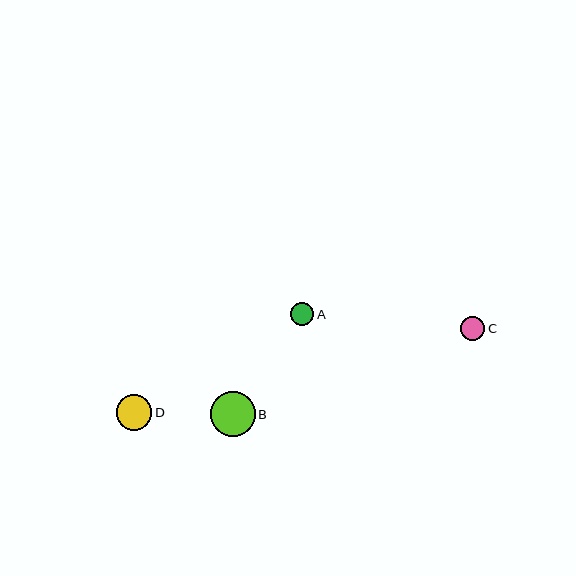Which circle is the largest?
Circle B is the largest with a size of approximately 45 pixels.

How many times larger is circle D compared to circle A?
Circle D is approximately 1.5 times the size of circle A.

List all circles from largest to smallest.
From largest to smallest: B, D, C, A.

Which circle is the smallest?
Circle A is the smallest with a size of approximately 23 pixels.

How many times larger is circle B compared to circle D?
Circle B is approximately 1.3 times the size of circle D.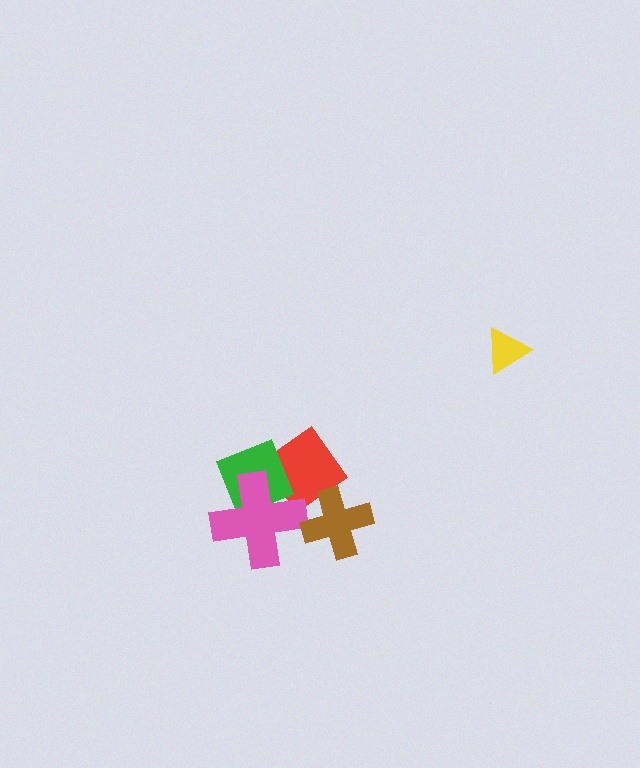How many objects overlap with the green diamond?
2 objects overlap with the green diamond.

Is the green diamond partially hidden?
Yes, it is partially covered by another shape.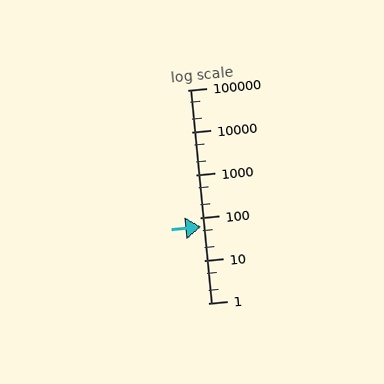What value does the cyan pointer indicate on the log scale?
The pointer indicates approximately 60.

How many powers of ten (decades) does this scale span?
The scale spans 5 decades, from 1 to 100000.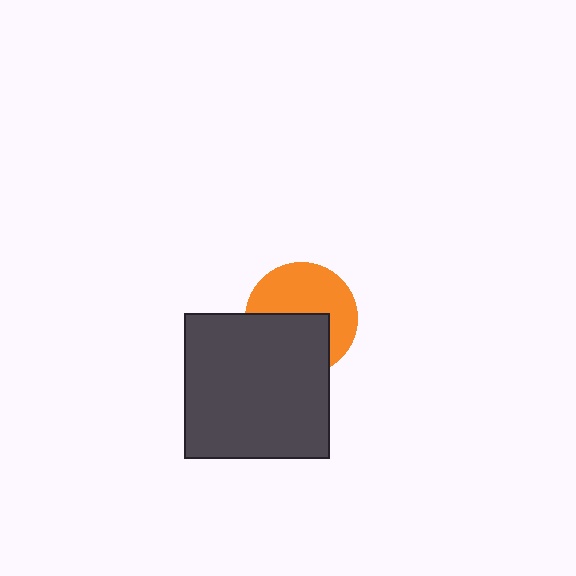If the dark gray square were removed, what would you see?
You would see the complete orange circle.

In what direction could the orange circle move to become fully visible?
The orange circle could move up. That would shift it out from behind the dark gray square entirely.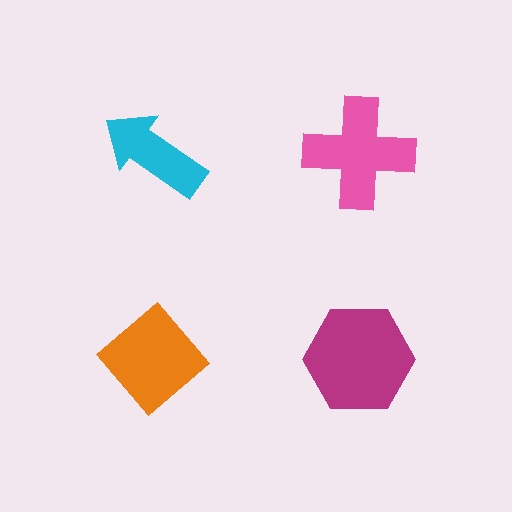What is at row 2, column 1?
An orange diamond.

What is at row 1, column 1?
A cyan arrow.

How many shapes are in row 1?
2 shapes.